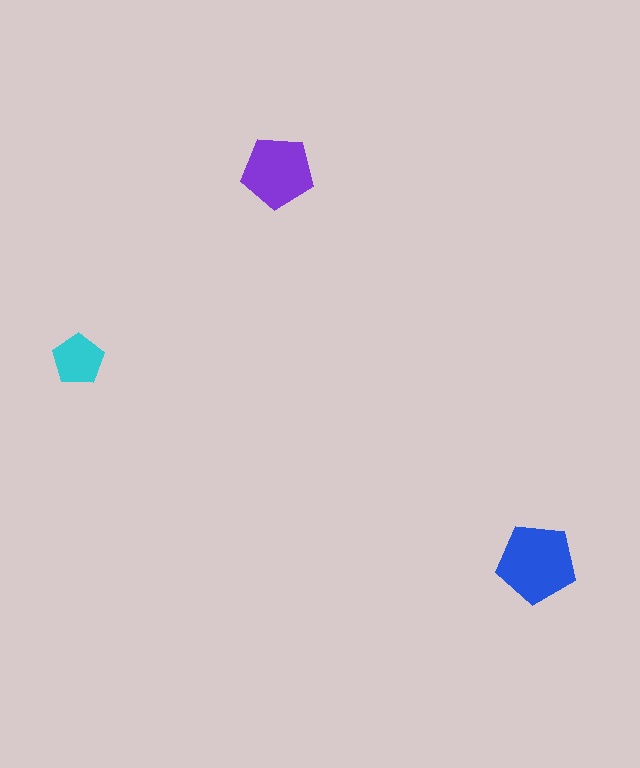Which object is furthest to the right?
The blue pentagon is rightmost.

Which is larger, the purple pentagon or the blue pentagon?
The blue one.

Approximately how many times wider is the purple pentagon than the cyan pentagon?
About 1.5 times wider.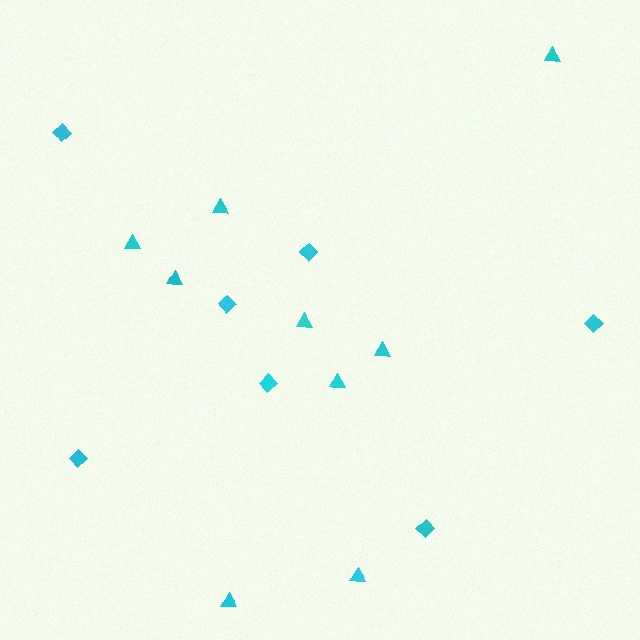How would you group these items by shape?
There are 2 groups: one group of triangles (9) and one group of diamonds (7).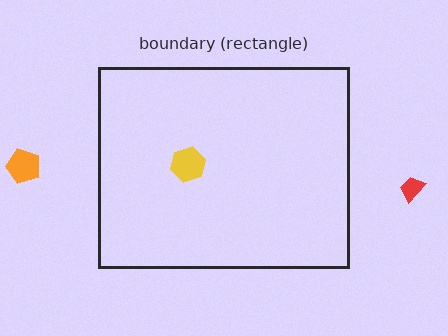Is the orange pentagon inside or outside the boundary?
Outside.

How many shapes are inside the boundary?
1 inside, 2 outside.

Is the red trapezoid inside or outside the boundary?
Outside.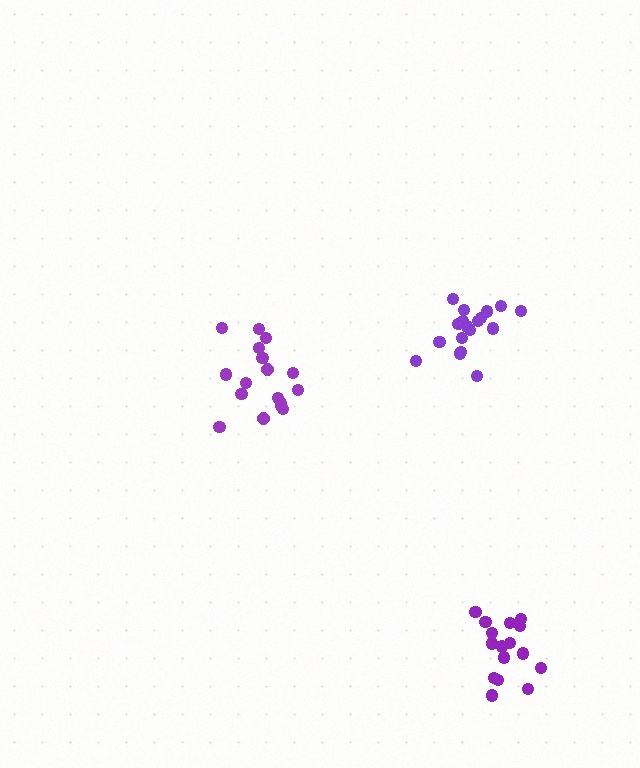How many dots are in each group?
Group 1: 17 dots, Group 2: 18 dots, Group 3: 16 dots (51 total).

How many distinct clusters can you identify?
There are 3 distinct clusters.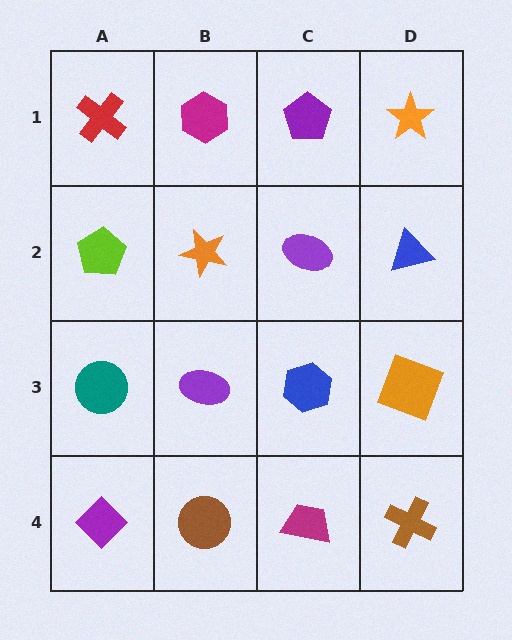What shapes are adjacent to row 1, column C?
A purple ellipse (row 2, column C), a magenta hexagon (row 1, column B), an orange star (row 1, column D).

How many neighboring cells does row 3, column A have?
3.